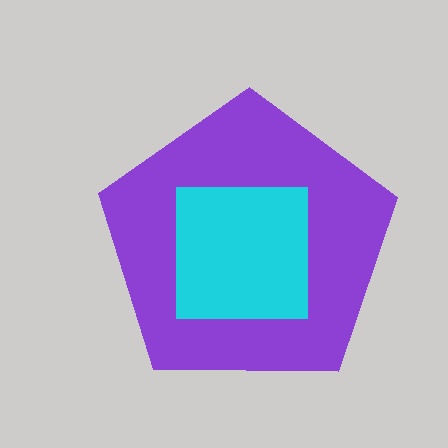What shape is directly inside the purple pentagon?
The cyan square.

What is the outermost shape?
The purple pentagon.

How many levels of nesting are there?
2.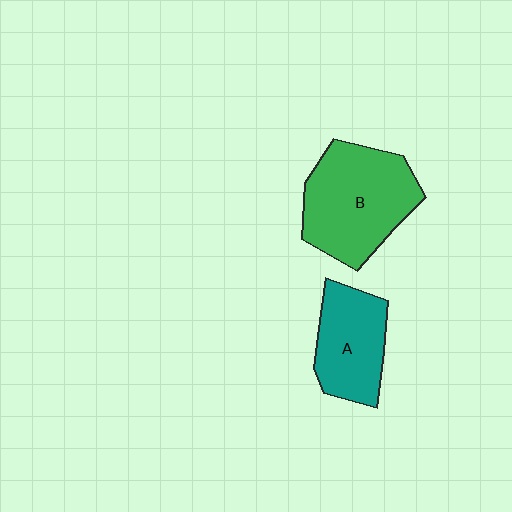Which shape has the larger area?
Shape B (green).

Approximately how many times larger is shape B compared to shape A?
Approximately 1.4 times.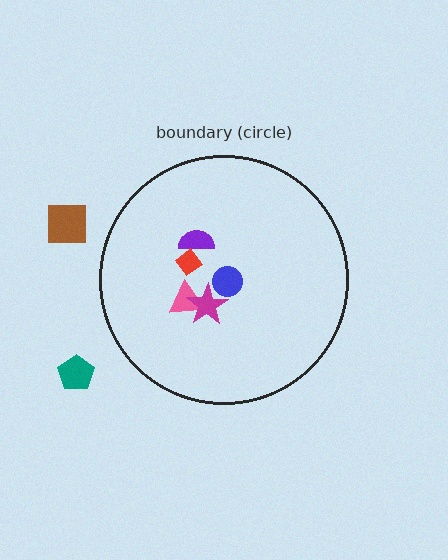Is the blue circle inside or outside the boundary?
Inside.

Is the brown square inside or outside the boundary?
Outside.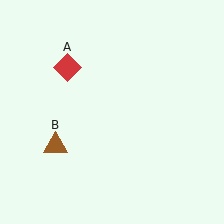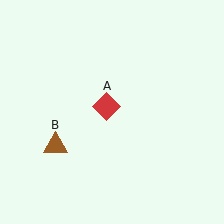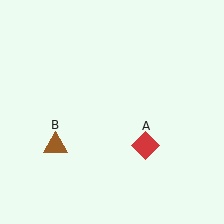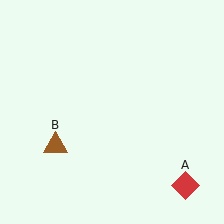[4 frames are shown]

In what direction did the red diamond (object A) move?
The red diamond (object A) moved down and to the right.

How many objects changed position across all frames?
1 object changed position: red diamond (object A).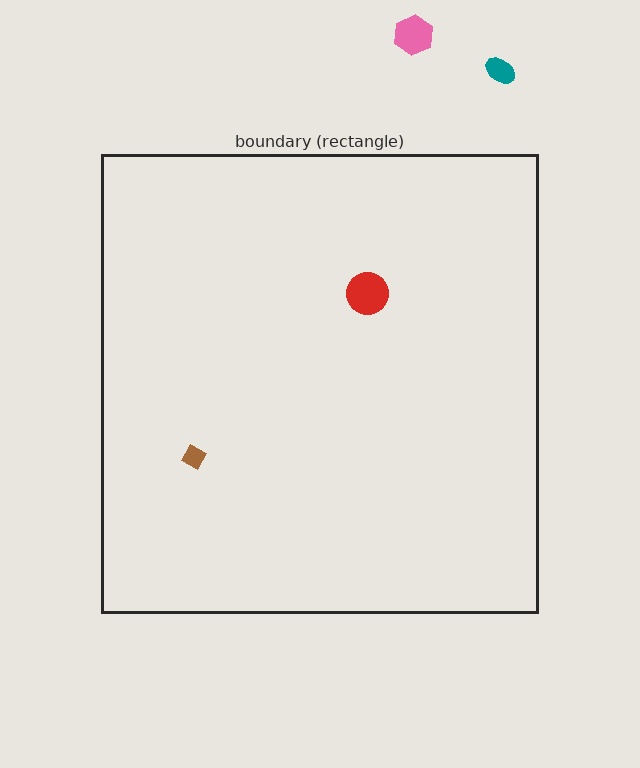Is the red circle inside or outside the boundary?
Inside.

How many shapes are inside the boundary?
2 inside, 2 outside.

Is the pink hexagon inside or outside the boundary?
Outside.